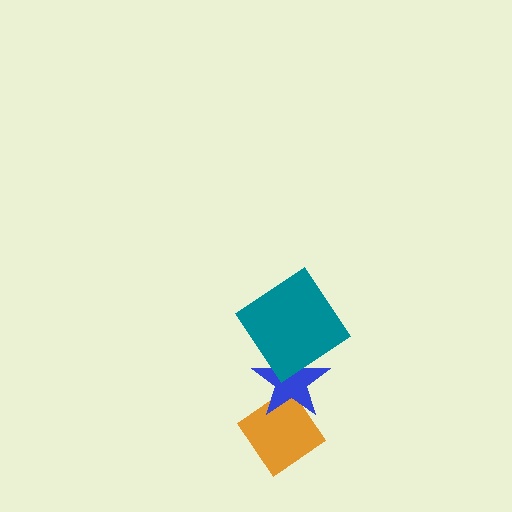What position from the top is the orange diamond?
The orange diamond is 3rd from the top.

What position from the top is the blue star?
The blue star is 2nd from the top.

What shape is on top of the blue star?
The teal diamond is on top of the blue star.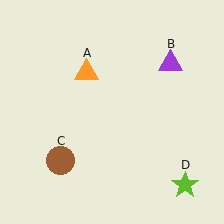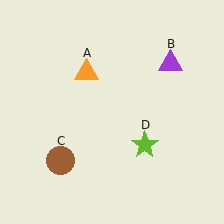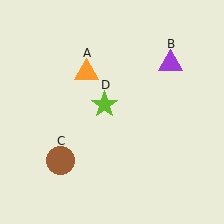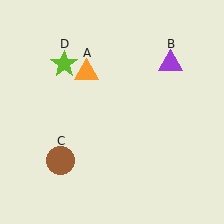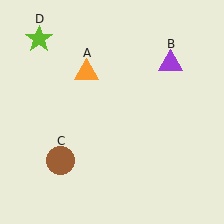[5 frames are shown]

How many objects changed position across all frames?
1 object changed position: lime star (object D).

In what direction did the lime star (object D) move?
The lime star (object D) moved up and to the left.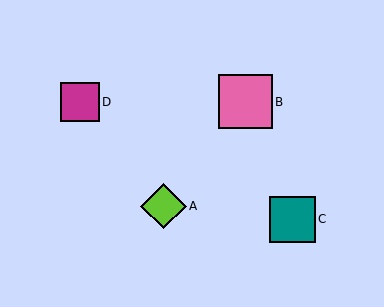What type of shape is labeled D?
Shape D is a magenta square.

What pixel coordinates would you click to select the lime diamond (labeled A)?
Click at (163, 206) to select the lime diamond A.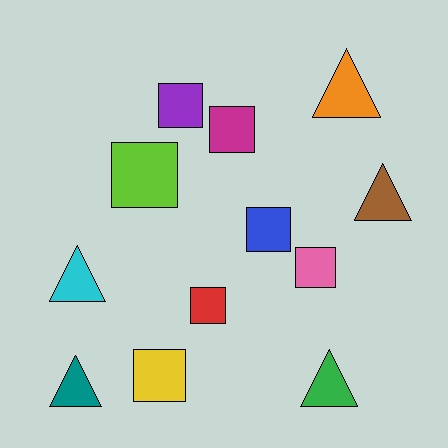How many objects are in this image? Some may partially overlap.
There are 12 objects.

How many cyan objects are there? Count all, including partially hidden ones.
There is 1 cyan object.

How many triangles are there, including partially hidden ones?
There are 5 triangles.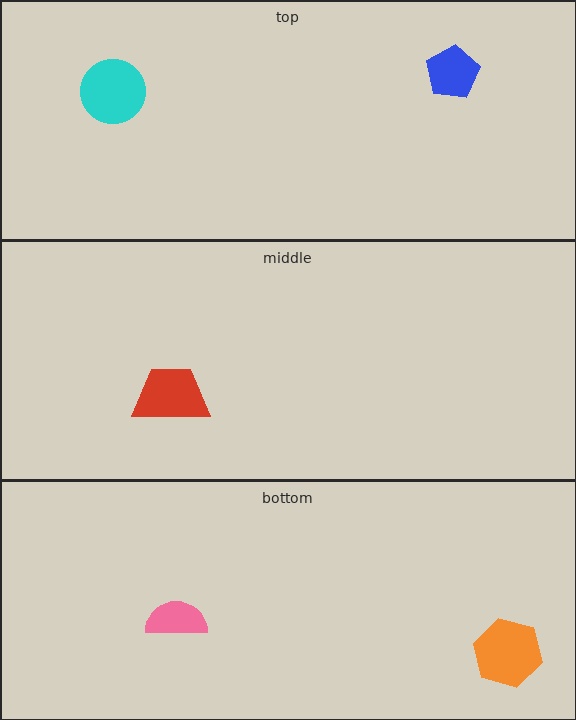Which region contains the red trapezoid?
The middle region.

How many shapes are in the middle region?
1.